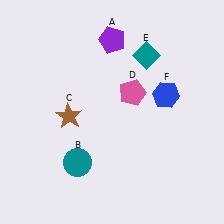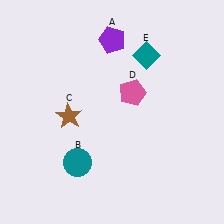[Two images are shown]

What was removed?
The blue hexagon (F) was removed in Image 2.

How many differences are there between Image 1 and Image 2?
There is 1 difference between the two images.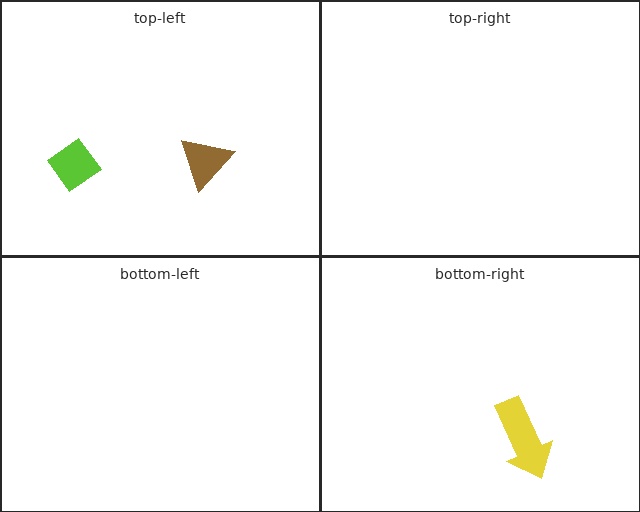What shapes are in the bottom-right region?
The yellow arrow.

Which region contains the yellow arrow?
The bottom-right region.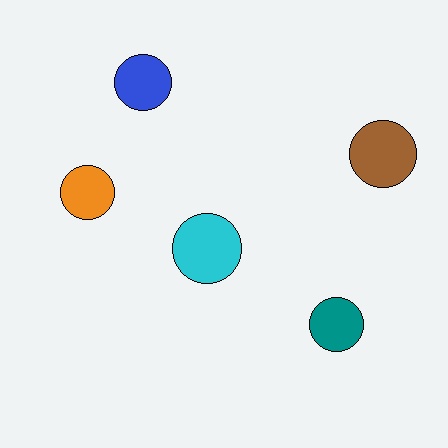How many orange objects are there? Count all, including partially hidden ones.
There is 1 orange object.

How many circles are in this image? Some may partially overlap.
There are 5 circles.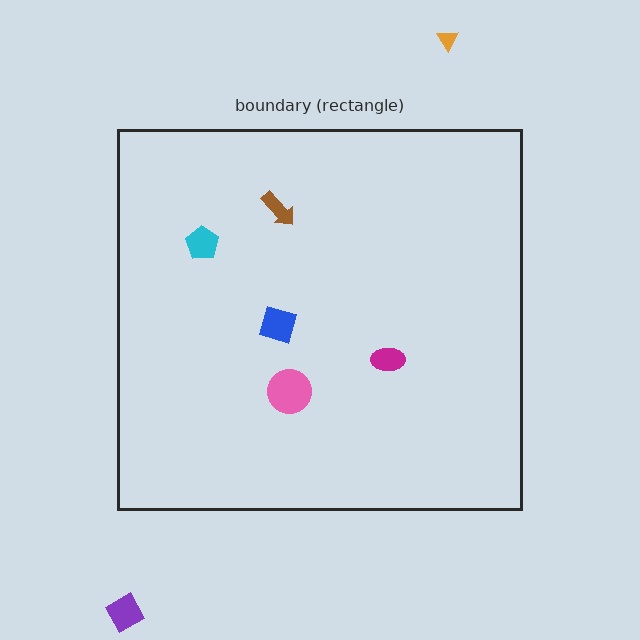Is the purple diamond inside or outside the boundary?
Outside.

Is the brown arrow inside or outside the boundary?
Inside.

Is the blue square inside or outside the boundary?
Inside.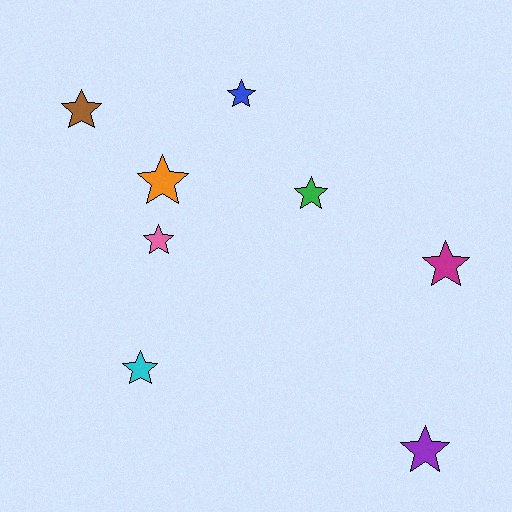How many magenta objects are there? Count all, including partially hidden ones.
There is 1 magenta object.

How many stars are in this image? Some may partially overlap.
There are 8 stars.